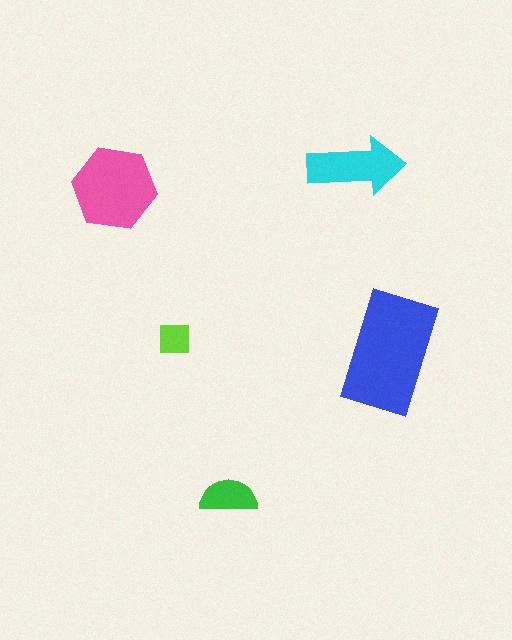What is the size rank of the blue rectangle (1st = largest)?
1st.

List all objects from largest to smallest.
The blue rectangle, the pink hexagon, the cyan arrow, the green semicircle, the lime square.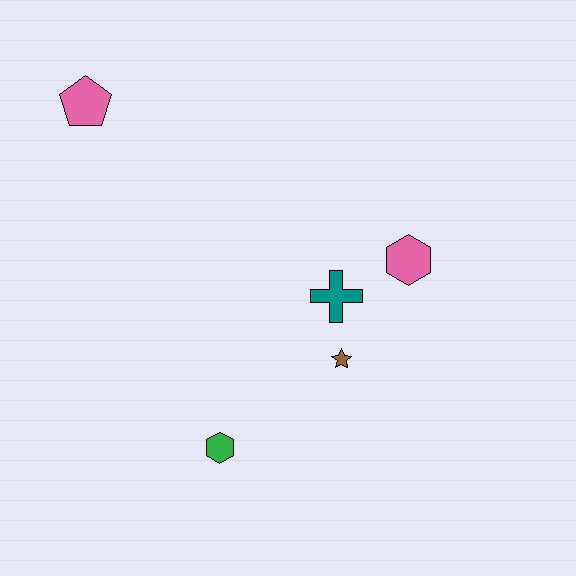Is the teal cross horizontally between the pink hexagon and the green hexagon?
Yes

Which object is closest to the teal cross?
The brown star is closest to the teal cross.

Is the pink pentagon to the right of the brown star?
No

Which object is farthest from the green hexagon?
The pink pentagon is farthest from the green hexagon.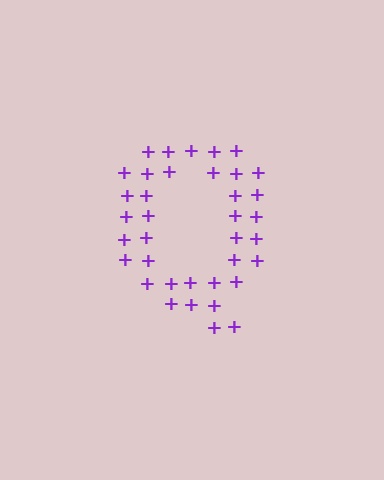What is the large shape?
The large shape is the letter Q.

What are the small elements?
The small elements are plus signs.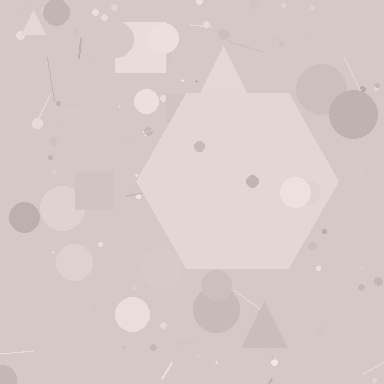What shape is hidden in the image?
A hexagon is hidden in the image.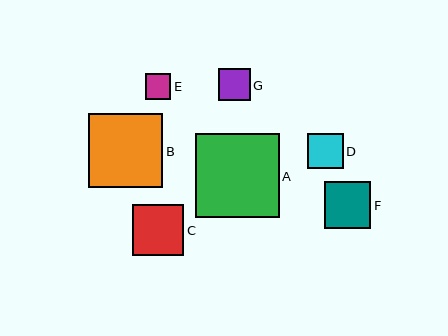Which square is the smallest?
Square E is the smallest with a size of approximately 25 pixels.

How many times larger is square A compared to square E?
Square A is approximately 3.3 times the size of square E.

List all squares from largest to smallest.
From largest to smallest: A, B, C, F, D, G, E.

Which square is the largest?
Square A is the largest with a size of approximately 84 pixels.